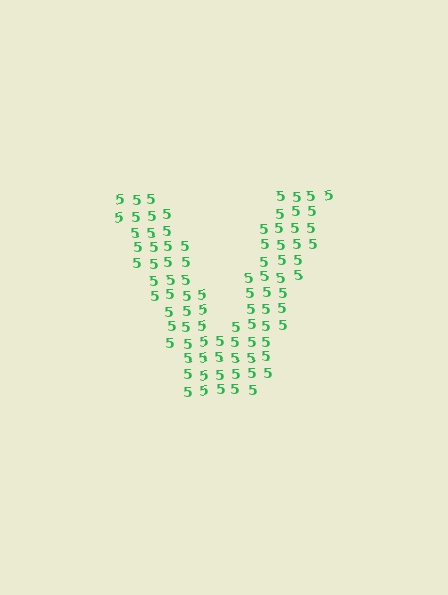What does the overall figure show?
The overall figure shows the letter V.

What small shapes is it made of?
It is made of small digit 5's.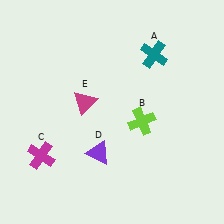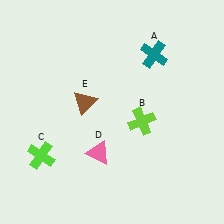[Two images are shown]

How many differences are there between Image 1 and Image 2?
There are 3 differences between the two images.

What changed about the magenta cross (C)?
In Image 1, C is magenta. In Image 2, it changed to lime.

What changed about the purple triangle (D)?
In Image 1, D is purple. In Image 2, it changed to pink.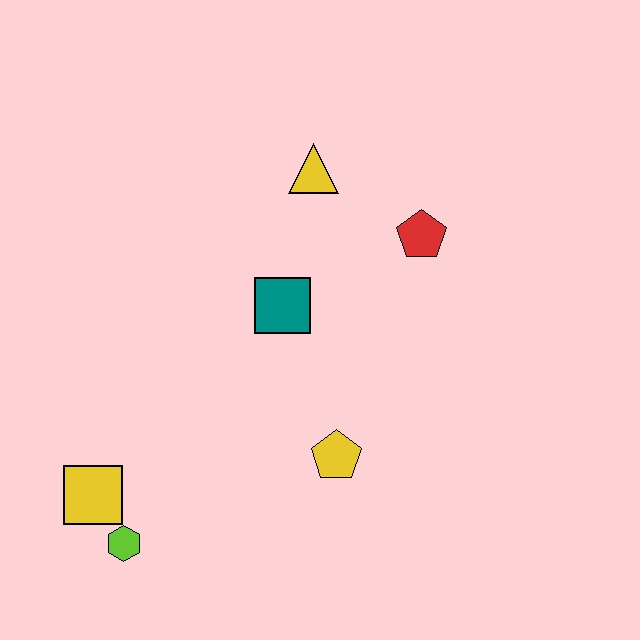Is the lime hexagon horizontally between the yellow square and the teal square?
Yes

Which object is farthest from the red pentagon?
The lime hexagon is farthest from the red pentagon.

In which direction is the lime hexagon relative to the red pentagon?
The lime hexagon is below the red pentagon.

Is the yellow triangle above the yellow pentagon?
Yes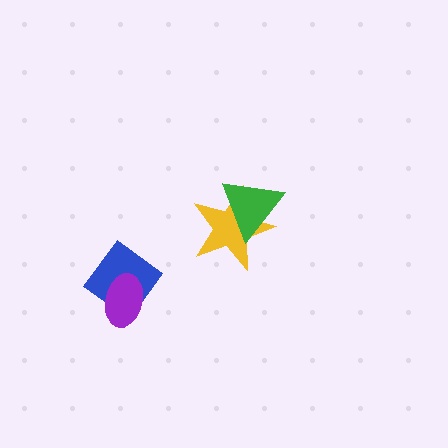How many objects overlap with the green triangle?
1 object overlaps with the green triangle.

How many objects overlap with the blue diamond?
1 object overlaps with the blue diamond.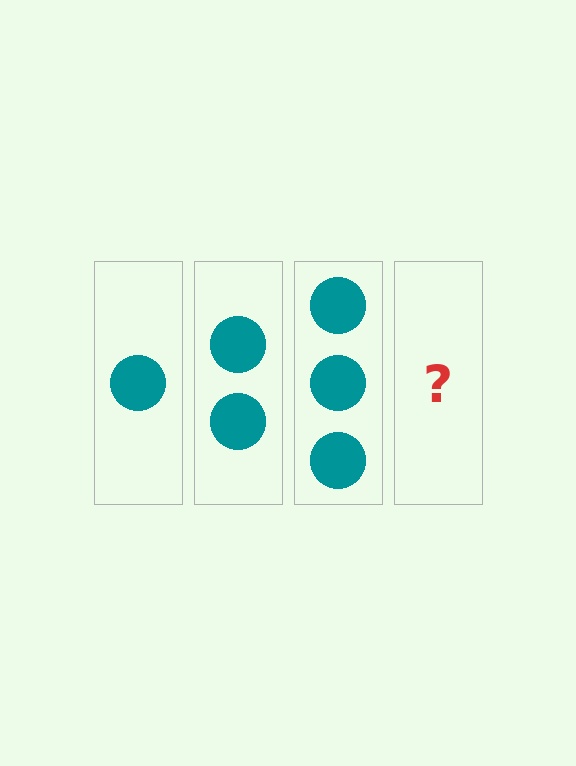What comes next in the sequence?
The next element should be 4 circles.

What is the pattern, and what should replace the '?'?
The pattern is that each step adds one more circle. The '?' should be 4 circles.